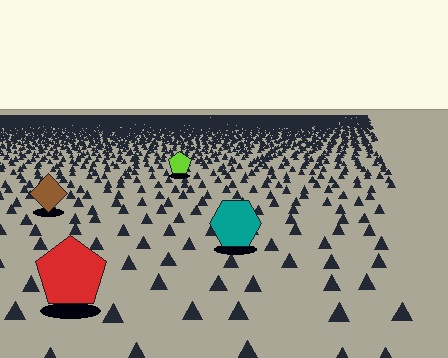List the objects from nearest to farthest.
From nearest to farthest: the red pentagon, the teal hexagon, the brown diamond, the lime pentagon.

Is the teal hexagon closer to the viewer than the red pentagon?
No. The red pentagon is closer — you can tell from the texture gradient: the ground texture is coarser near it.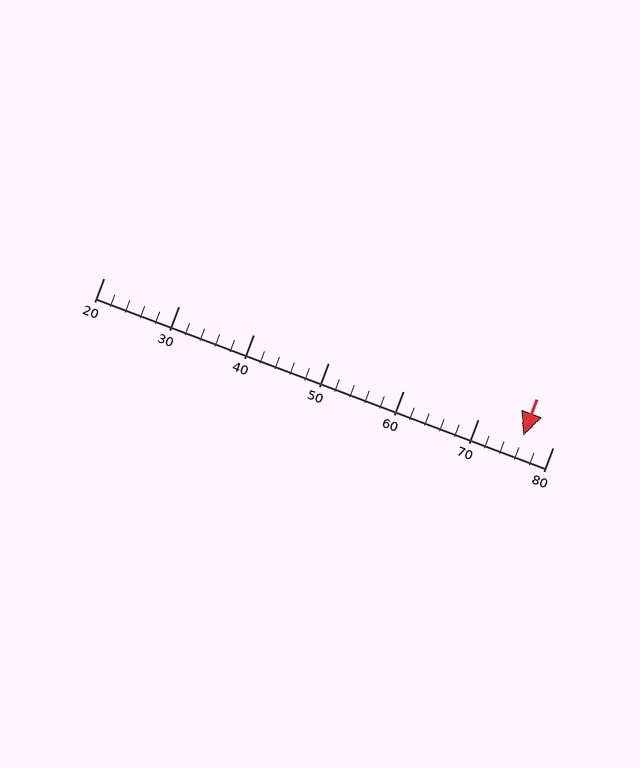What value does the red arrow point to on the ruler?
The red arrow points to approximately 76.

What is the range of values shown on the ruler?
The ruler shows values from 20 to 80.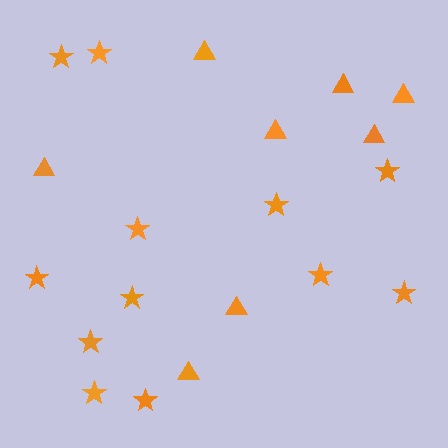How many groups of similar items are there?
There are 2 groups: one group of triangles (8) and one group of stars (12).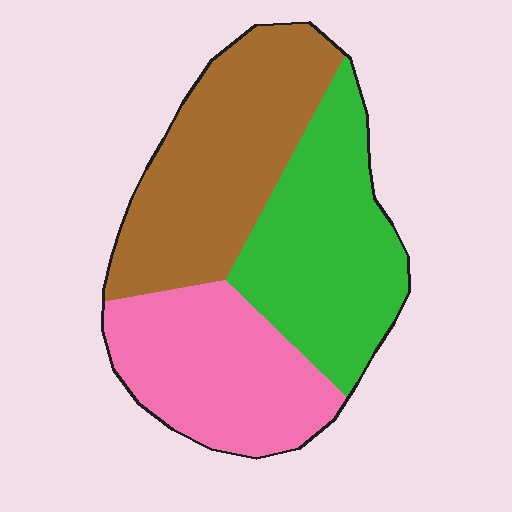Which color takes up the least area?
Pink, at roughly 30%.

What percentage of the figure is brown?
Brown covers around 35% of the figure.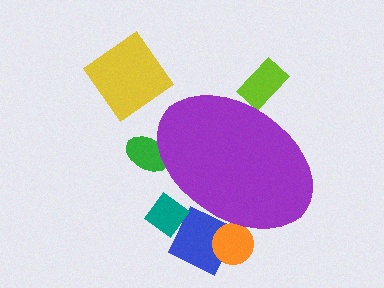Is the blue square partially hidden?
Yes, the blue square is partially hidden behind the purple ellipse.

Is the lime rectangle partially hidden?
Yes, the lime rectangle is partially hidden behind the purple ellipse.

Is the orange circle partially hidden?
Yes, the orange circle is partially hidden behind the purple ellipse.